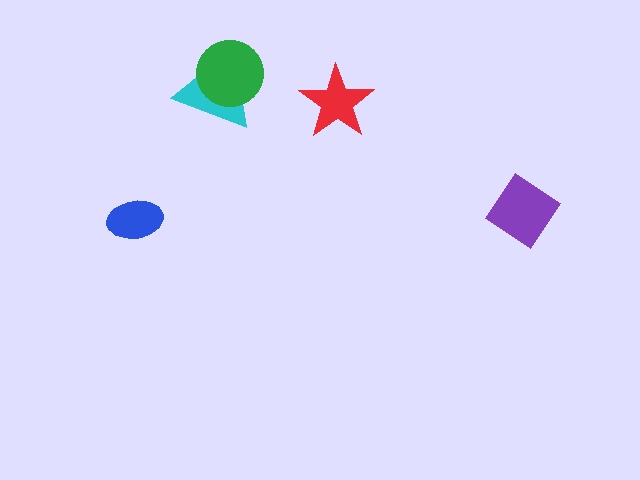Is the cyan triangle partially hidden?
Yes, it is partially covered by another shape.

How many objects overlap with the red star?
0 objects overlap with the red star.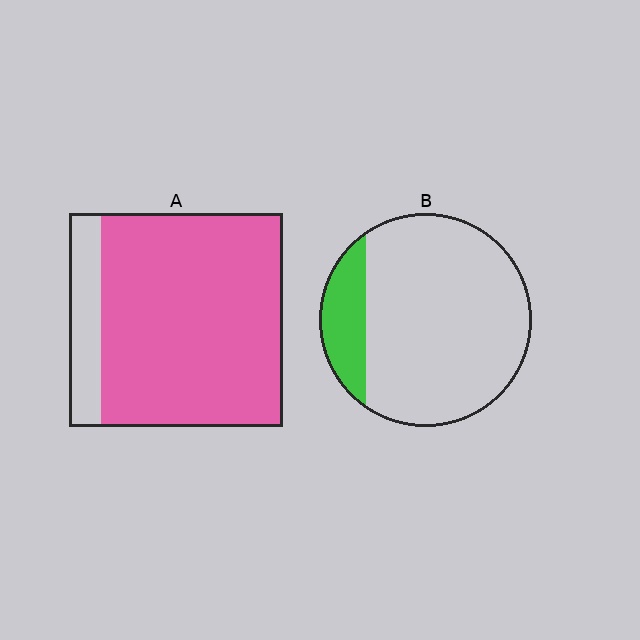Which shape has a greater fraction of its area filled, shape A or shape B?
Shape A.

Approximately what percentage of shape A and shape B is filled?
A is approximately 85% and B is approximately 15%.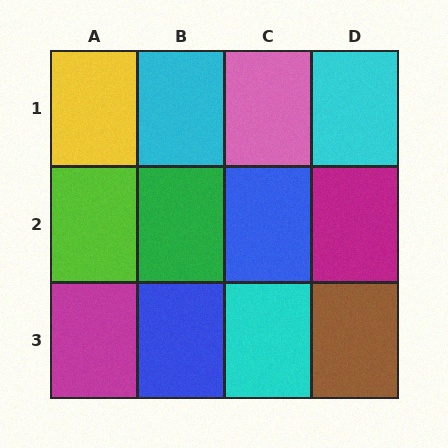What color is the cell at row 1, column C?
Pink.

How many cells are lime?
1 cell is lime.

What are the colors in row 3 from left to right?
Magenta, blue, cyan, brown.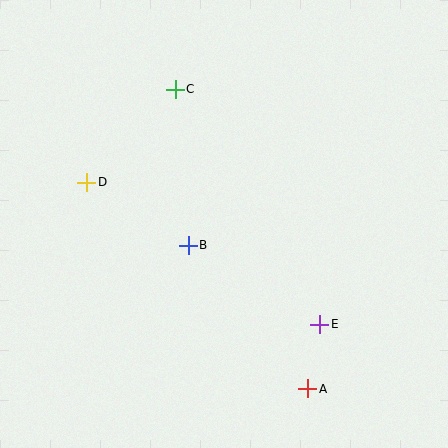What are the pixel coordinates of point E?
Point E is at (320, 324).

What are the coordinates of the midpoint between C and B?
The midpoint between C and B is at (182, 167).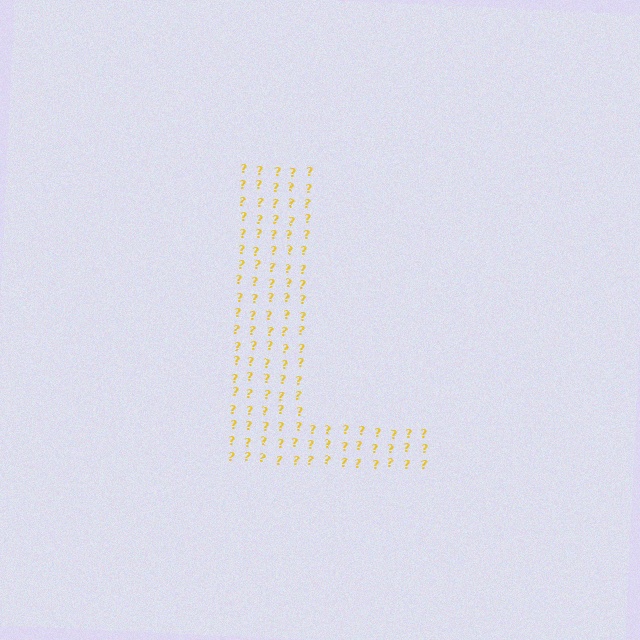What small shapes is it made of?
It is made of small question marks.